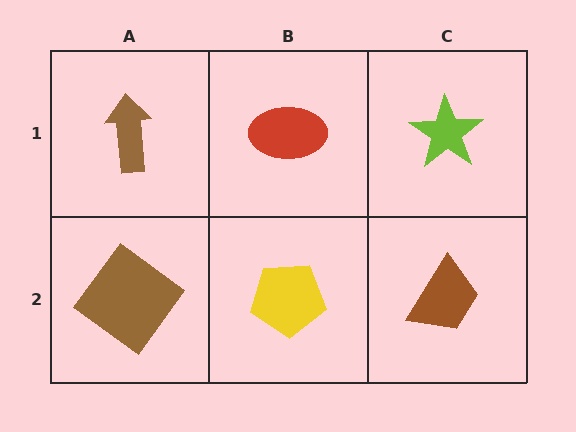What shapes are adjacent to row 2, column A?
A brown arrow (row 1, column A), a yellow pentagon (row 2, column B).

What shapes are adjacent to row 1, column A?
A brown diamond (row 2, column A), a red ellipse (row 1, column B).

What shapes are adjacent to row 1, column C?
A brown trapezoid (row 2, column C), a red ellipse (row 1, column B).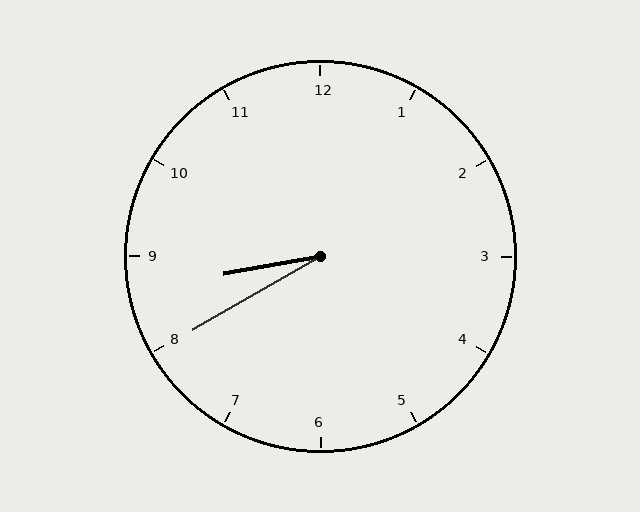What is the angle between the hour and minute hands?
Approximately 20 degrees.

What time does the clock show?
8:40.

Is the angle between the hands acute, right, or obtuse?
It is acute.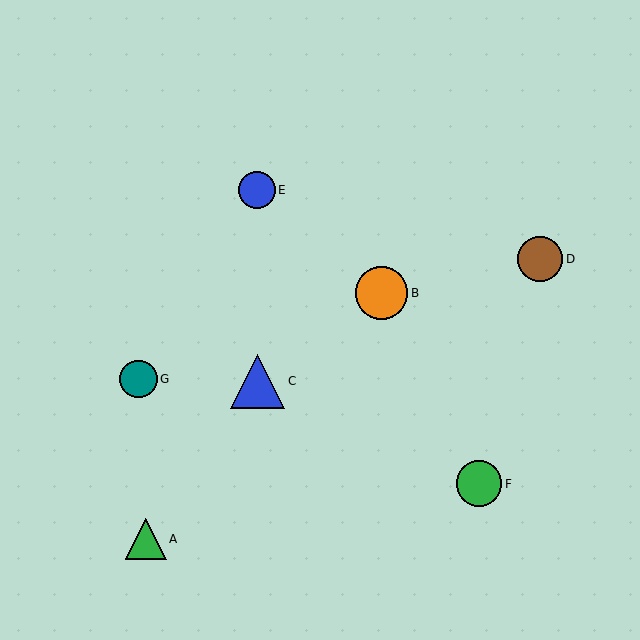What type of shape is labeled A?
Shape A is a green triangle.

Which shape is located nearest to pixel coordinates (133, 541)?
The green triangle (labeled A) at (146, 539) is nearest to that location.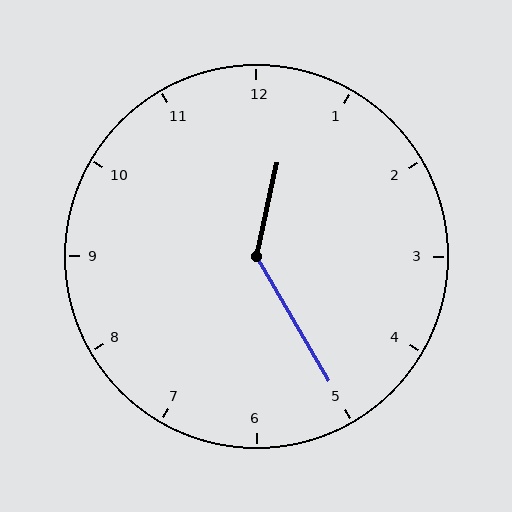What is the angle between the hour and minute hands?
Approximately 138 degrees.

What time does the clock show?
12:25.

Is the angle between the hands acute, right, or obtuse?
It is obtuse.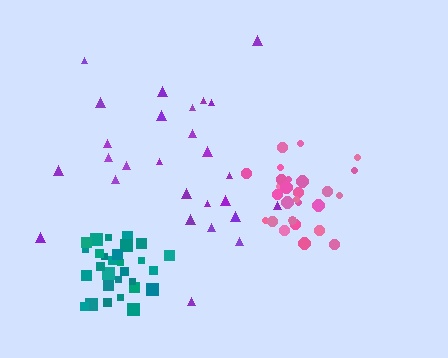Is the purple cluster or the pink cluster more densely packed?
Pink.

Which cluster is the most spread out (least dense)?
Purple.